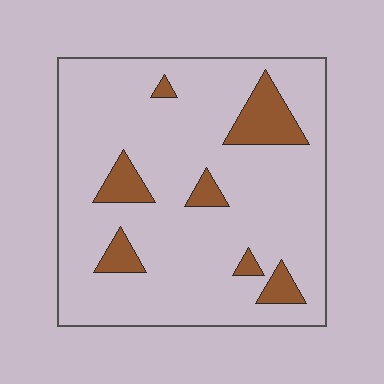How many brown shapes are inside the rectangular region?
7.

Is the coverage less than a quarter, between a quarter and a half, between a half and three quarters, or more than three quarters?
Less than a quarter.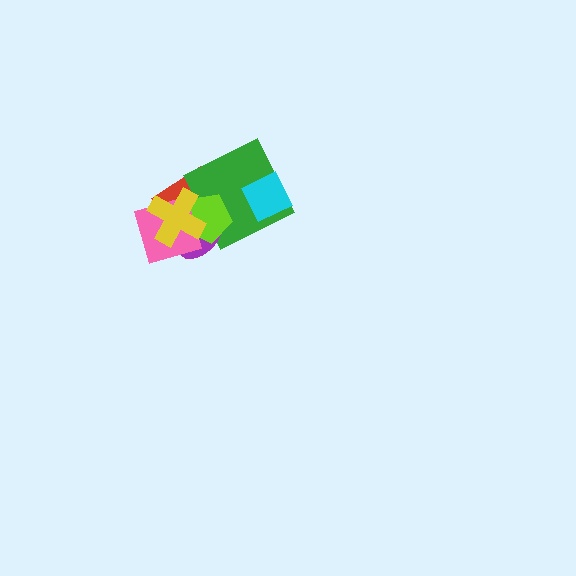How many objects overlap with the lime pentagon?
5 objects overlap with the lime pentagon.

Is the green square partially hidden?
Yes, it is partially covered by another shape.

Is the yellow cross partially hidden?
No, no other shape covers it.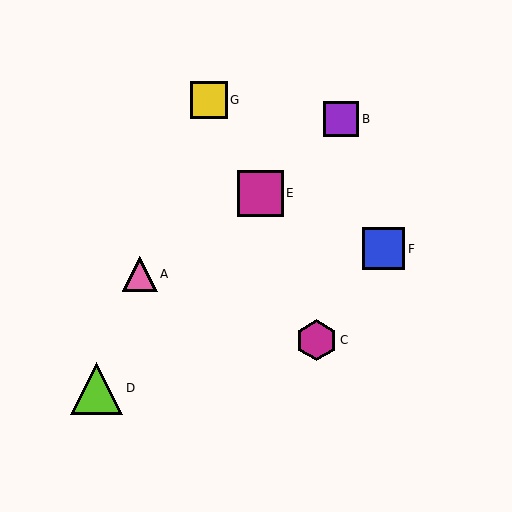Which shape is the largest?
The lime triangle (labeled D) is the largest.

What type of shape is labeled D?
Shape D is a lime triangle.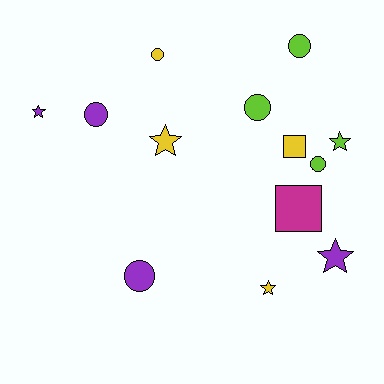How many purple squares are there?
There are no purple squares.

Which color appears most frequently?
Lime, with 4 objects.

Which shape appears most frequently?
Circle, with 6 objects.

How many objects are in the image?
There are 13 objects.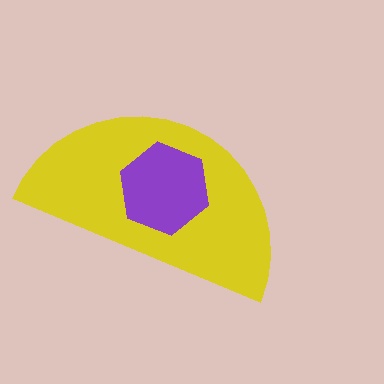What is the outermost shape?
The yellow semicircle.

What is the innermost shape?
The purple hexagon.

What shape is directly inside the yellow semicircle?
The purple hexagon.